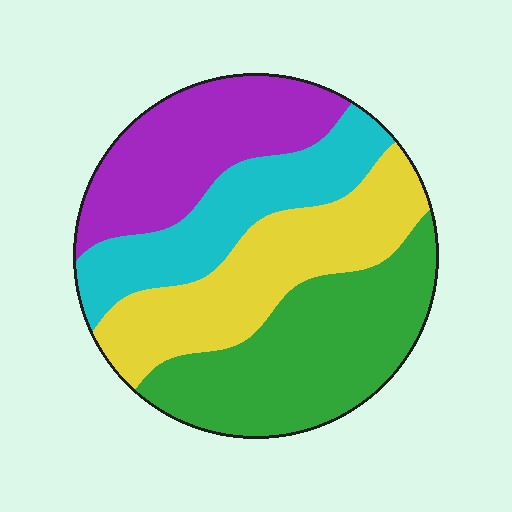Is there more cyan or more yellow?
Yellow.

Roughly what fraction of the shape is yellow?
Yellow takes up about one quarter (1/4) of the shape.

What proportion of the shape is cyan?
Cyan covers around 20% of the shape.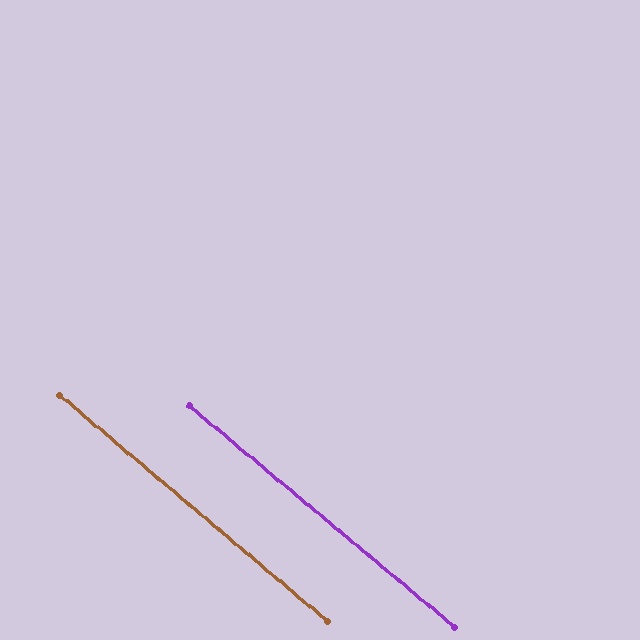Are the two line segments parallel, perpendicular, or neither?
Parallel — their directions differ by only 0.3°.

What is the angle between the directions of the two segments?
Approximately 0 degrees.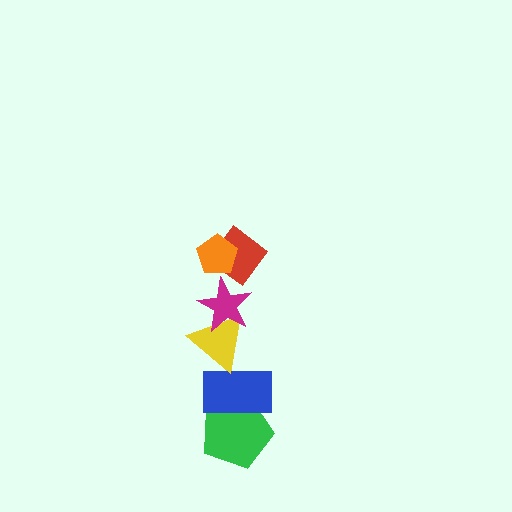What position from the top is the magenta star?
The magenta star is 3rd from the top.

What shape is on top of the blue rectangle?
The yellow triangle is on top of the blue rectangle.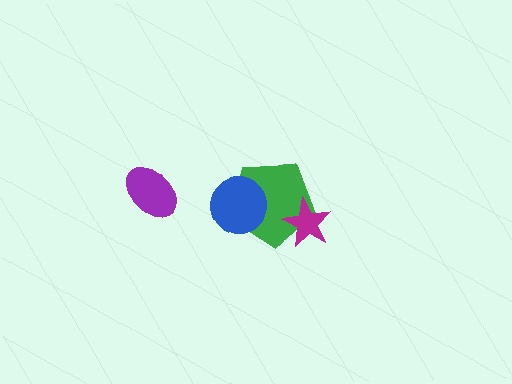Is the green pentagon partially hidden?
Yes, it is partially covered by another shape.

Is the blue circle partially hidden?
No, no other shape covers it.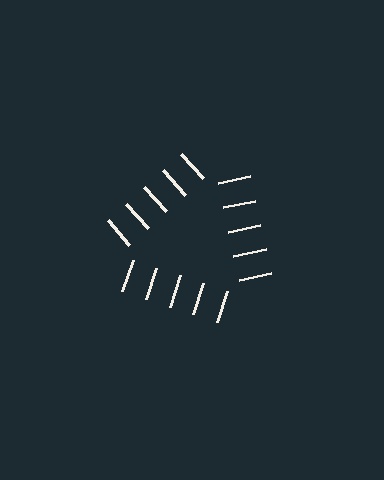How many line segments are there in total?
15 — 5 along each of the 3 edges.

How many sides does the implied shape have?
3 sides — the line-ends trace a triangle.